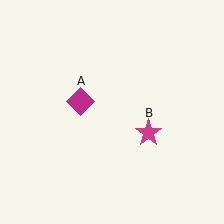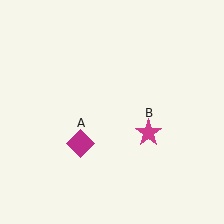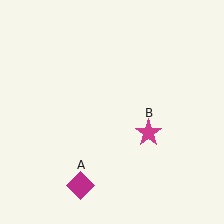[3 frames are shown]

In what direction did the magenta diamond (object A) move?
The magenta diamond (object A) moved down.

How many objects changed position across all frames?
1 object changed position: magenta diamond (object A).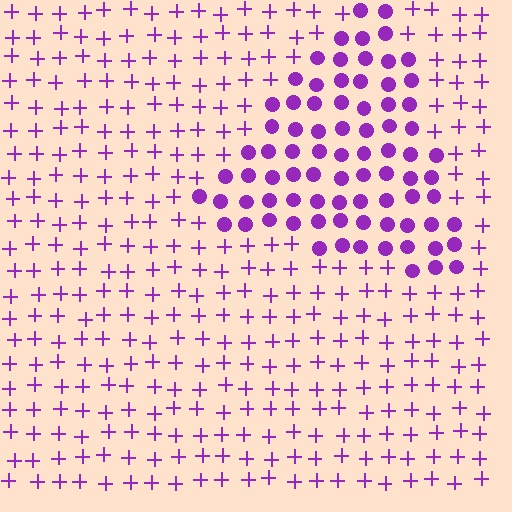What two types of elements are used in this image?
The image uses circles inside the triangle region and plus signs outside it.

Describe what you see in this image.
The image is filled with small purple elements arranged in a uniform grid. A triangle-shaped region contains circles, while the surrounding area contains plus signs. The boundary is defined purely by the change in element shape.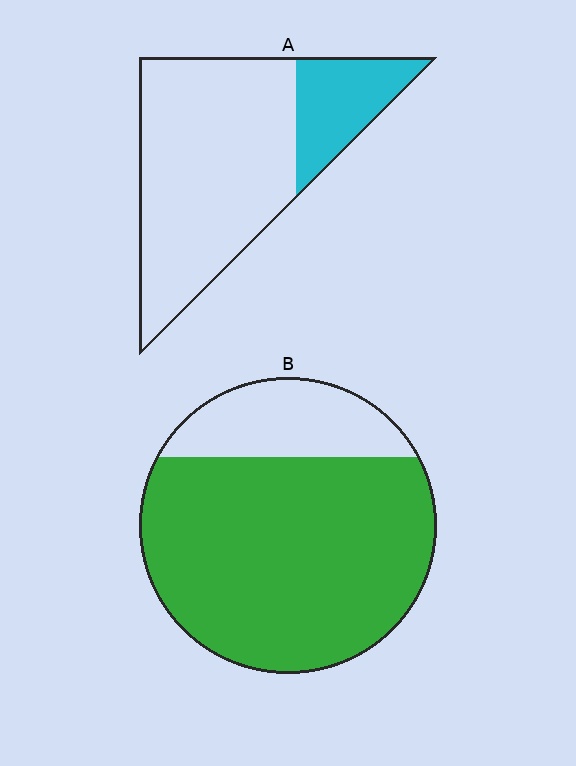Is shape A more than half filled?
No.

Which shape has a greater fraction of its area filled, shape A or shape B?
Shape B.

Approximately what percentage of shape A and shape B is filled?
A is approximately 20% and B is approximately 80%.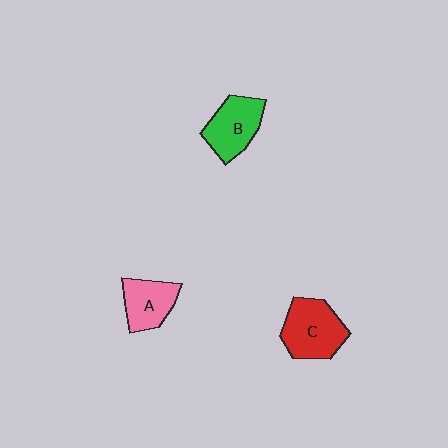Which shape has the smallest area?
Shape A (pink).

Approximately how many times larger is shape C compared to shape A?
Approximately 1.4 times.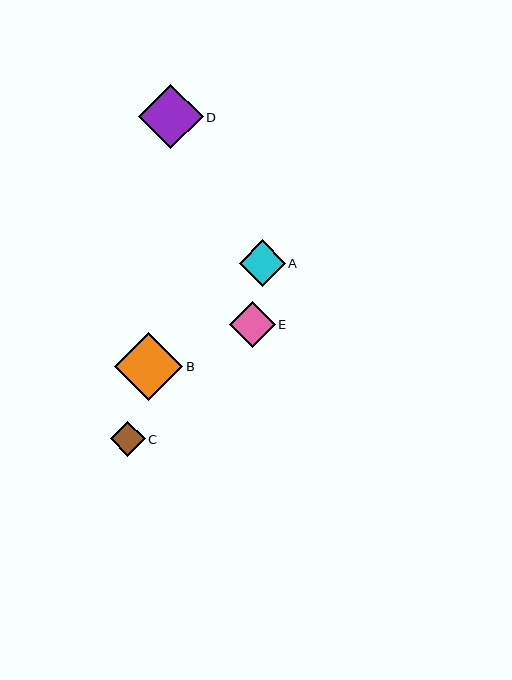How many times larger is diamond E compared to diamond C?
Diamond E is approximately 1.3 times the size of diamond C.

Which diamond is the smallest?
Diamond C is the smallest with a size of approximately 34 pixels.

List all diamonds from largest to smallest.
From largest to smallest: B, D, A, E, C.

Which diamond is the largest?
Diamond B is the largest with a size of approximately 68 pixels.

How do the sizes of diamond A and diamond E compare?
Diamond A and diamond E are approximately the same size.